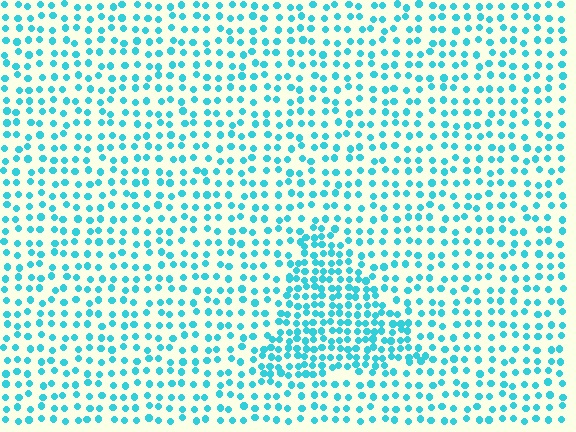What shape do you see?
I see a triangle.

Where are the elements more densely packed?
The elements are more densely packed inside the triangle boundary.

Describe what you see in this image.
The image contains small cyan elements arranged at two different densities. A triangle-shaped region is visible where the elements are more densely packed than the surrounding area.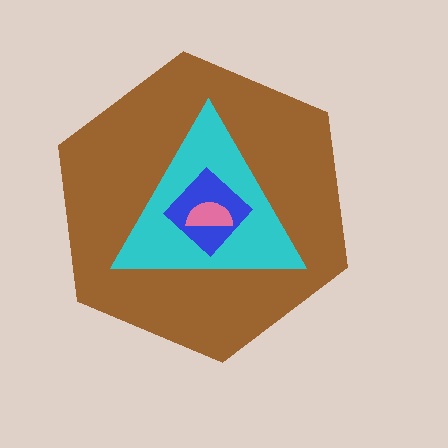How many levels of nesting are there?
4.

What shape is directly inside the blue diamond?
The pink semicircle.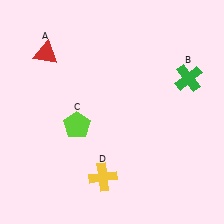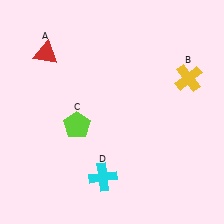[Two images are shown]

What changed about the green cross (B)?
In Image 1, B is green. In Image 2, it changed to yellow.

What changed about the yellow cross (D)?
In Image 1, D is yellow. In Image 2, it changed to cyan.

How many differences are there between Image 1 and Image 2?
There are 2 differences between the two images.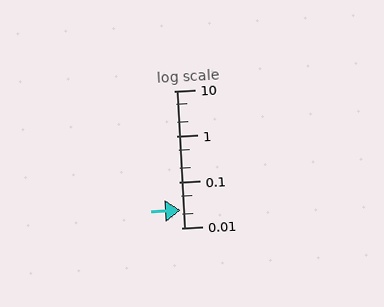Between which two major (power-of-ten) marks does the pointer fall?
The pointer is between 0.01 and 0.1.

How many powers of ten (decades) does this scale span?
The scale spans 3 decades, from 0.01 to 10.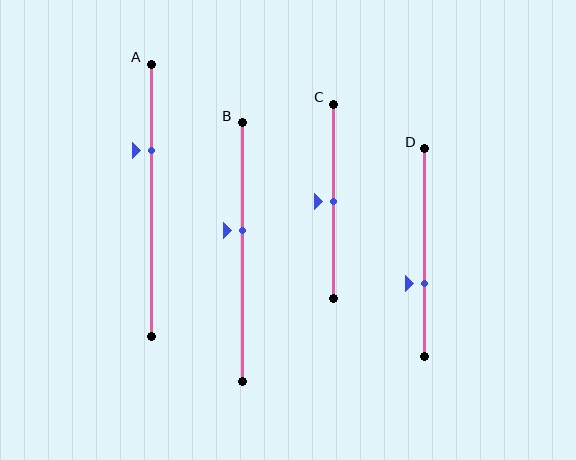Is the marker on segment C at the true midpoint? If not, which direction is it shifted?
Yes, the marker on segment C is at the true midpoint.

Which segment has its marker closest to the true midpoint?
Segment C has its marker closest to the true midpoint.